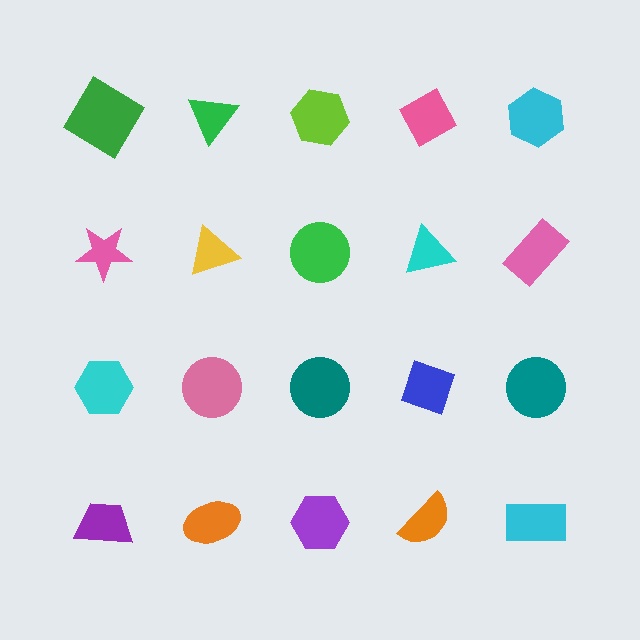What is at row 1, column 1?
A green diamond.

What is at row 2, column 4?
A cyan triangle.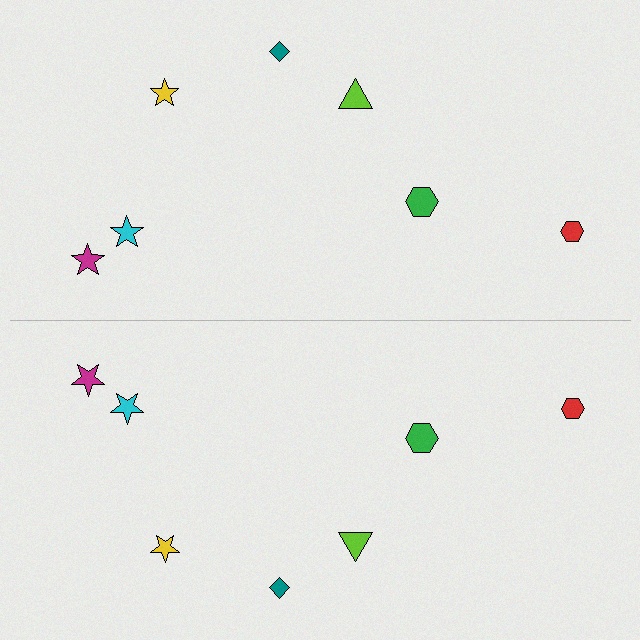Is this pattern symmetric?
Yes, this pattern has bilateral (reflection) symmetry.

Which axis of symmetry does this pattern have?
The pattern has a horizontal axis of symmetry running through the center of the image.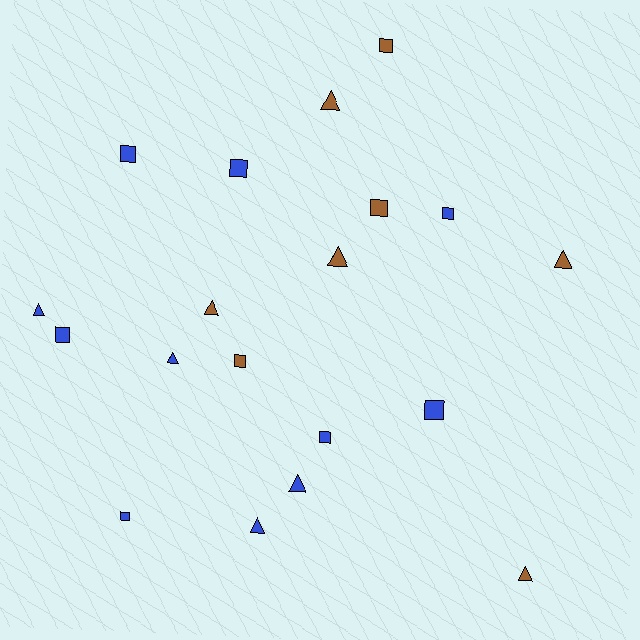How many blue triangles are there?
There are 4 blue triangles.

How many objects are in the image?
There are 19 objects.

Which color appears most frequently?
Blue, with 11 objects.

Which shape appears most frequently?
Square, with 10 objects.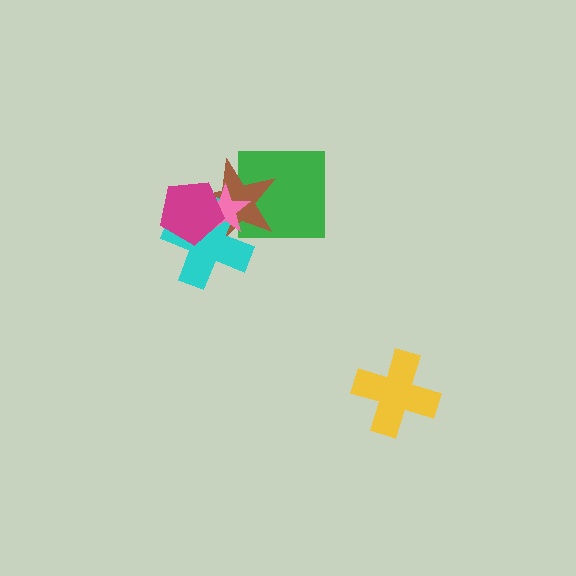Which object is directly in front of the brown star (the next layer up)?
The cyan cross is directly in front of the brown star.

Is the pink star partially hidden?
Yes, it is partially covered by another shape.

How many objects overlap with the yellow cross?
0 objects overlap with the yellow cross.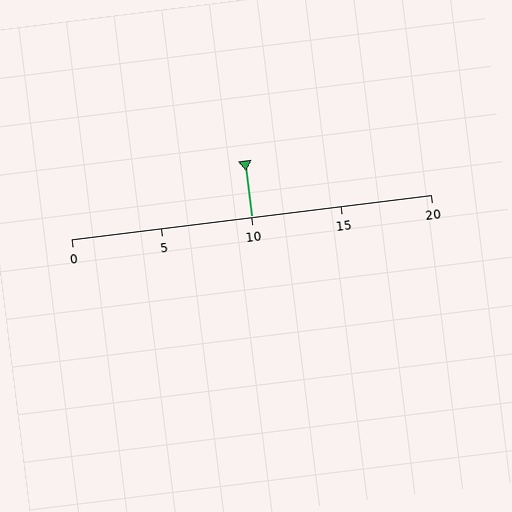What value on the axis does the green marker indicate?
The marker indicates approximately 10.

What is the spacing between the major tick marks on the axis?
The major ticks are spaced 5 apart.